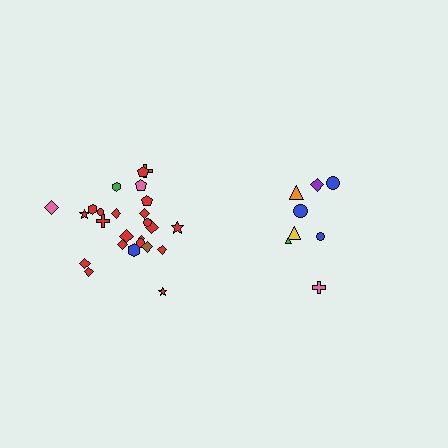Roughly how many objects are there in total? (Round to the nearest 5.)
Roughly 35 objects in total.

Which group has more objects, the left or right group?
The left group.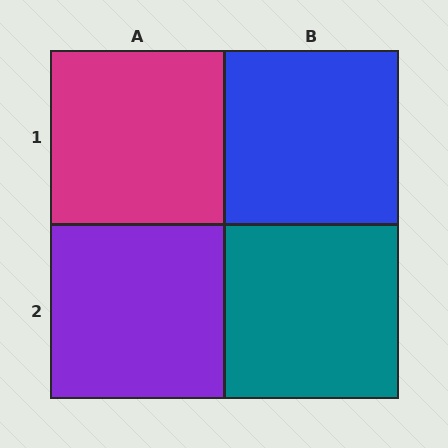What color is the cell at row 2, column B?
Teal.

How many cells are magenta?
1 cell is magenta.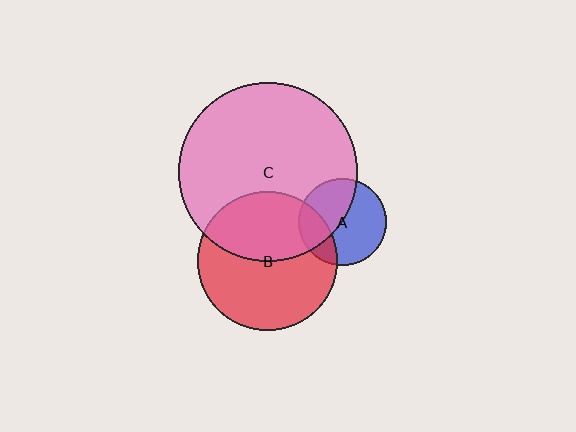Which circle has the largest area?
Circle C (pink).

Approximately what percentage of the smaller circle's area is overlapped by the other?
Approximately 40%.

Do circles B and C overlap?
Yes.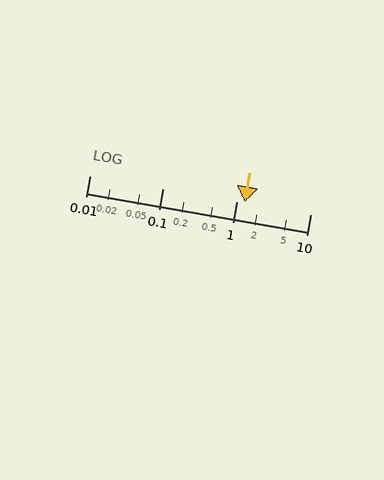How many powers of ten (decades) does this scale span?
The scale spans 3 decades, from 0.01 to 10.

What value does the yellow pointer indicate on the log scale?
The pointer indicates approximately 1.3.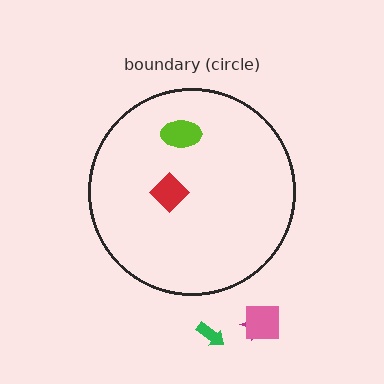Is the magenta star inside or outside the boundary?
Outside.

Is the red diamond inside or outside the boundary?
Inside.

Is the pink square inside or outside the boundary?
Outside.